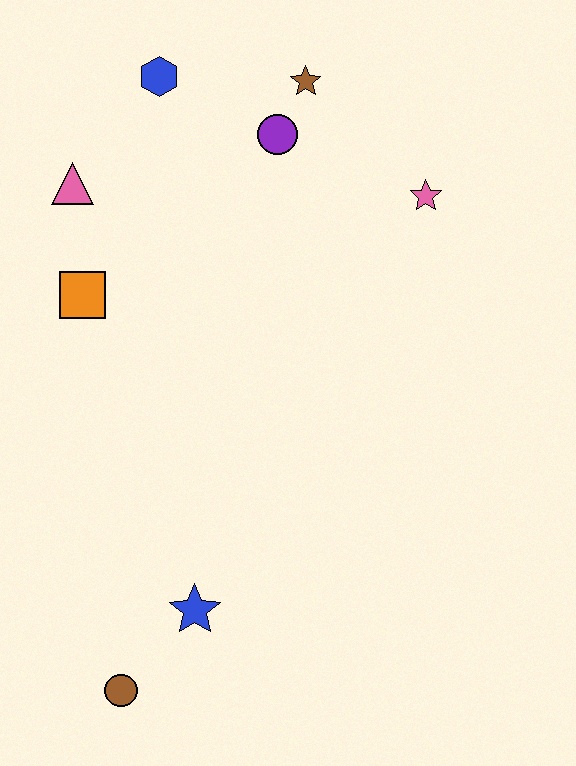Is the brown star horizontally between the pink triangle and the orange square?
No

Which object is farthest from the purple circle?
The brown circle is farthest from the purple circle.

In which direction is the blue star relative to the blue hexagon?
The blue star is below the blue hexagon.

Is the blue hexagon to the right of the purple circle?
No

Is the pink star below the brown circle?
No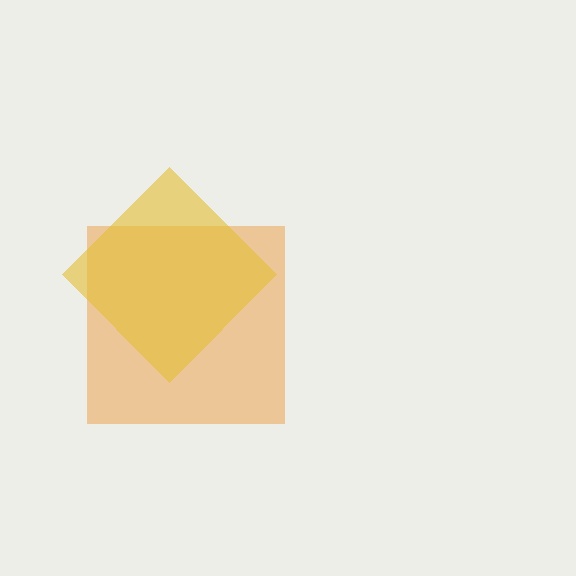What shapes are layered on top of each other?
The layered shapes are: an orange square, a yellow diamond.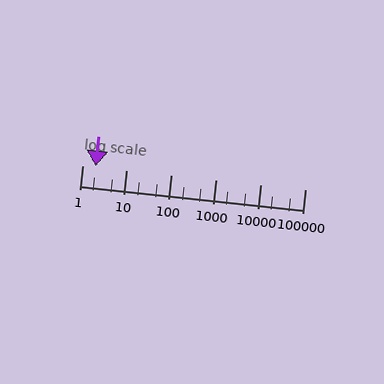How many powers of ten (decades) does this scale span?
The scale spans 5 decades, from 1 to 100000.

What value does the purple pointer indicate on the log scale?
The pointer indicates approximately 2.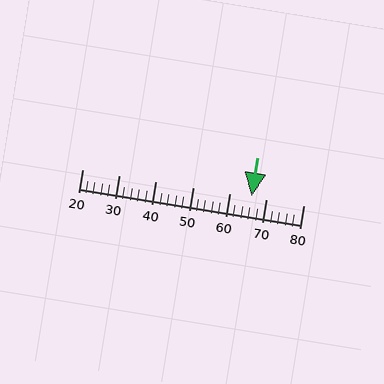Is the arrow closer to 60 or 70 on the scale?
The arrow is closer to 70.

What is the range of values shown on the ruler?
The ruler shows values from 20 to 80.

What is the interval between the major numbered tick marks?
The major tick marks are spaced 10 units apart.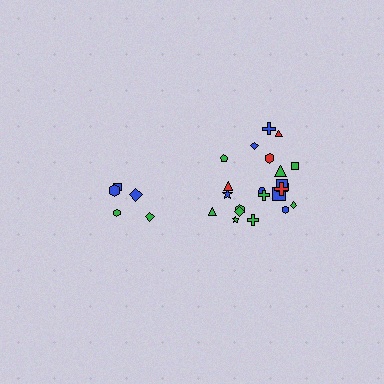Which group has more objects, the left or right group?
The right group.